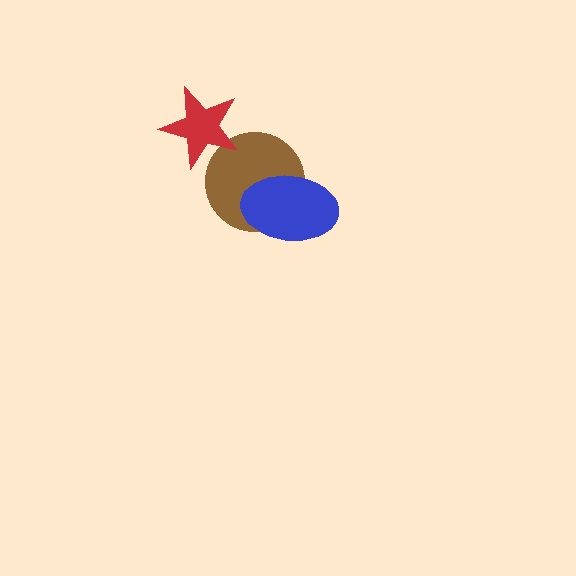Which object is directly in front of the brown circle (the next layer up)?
The red star is directly in front of the brown circle.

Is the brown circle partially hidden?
Yes, it is partially covered by another shape.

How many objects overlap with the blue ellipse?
1 object overlaps with the blue ellipse.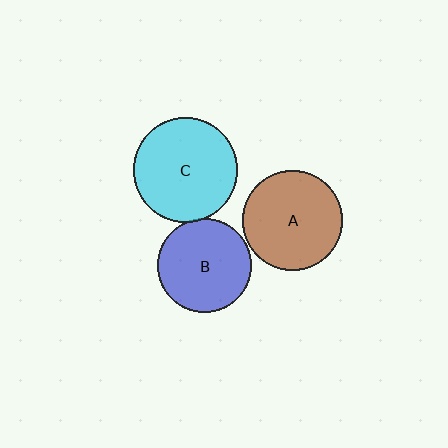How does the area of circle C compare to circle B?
Approximately 1.3 times.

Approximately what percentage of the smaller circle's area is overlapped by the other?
Approximately 5%.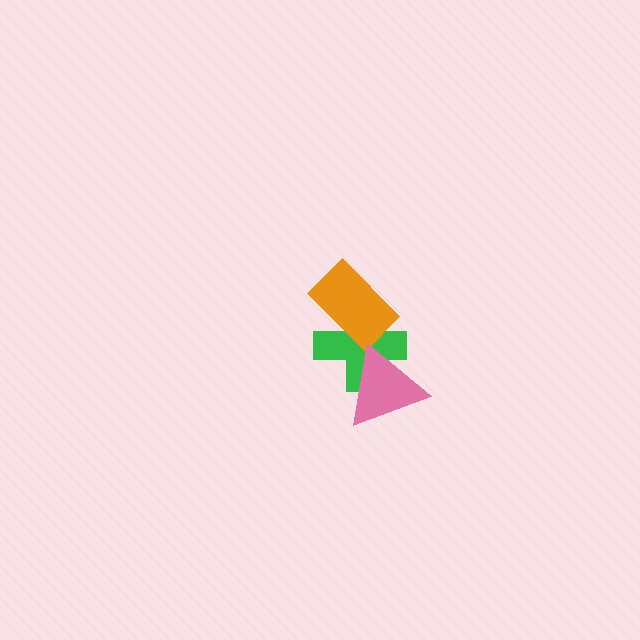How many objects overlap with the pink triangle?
1 object overlaps with the pink triangle.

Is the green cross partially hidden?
Yes, it is partially covered by another shape.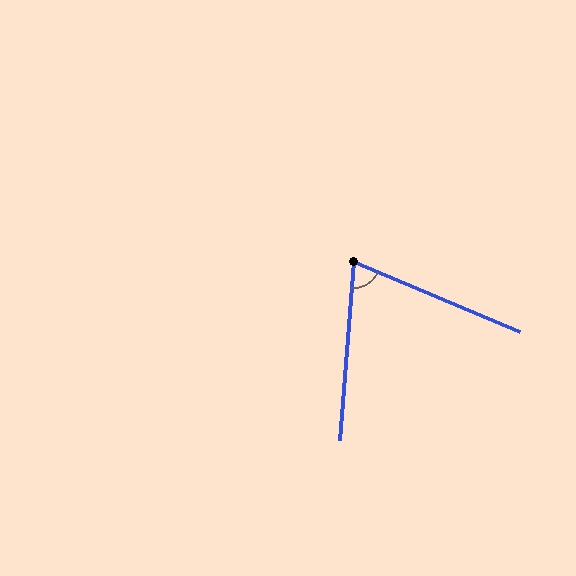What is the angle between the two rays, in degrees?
Approximately 72 degrees.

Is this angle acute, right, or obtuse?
It is acute.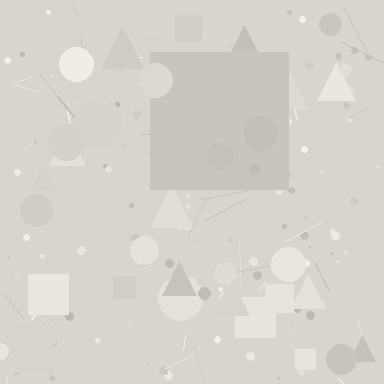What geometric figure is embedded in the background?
A square is embedded in the background.